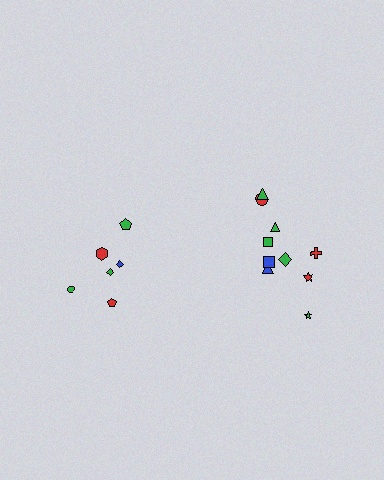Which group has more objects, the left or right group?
The right group.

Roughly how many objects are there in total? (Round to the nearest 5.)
Roughly 15 objects in total.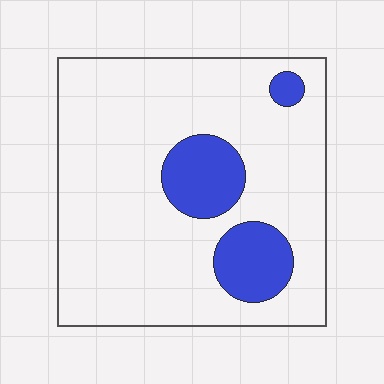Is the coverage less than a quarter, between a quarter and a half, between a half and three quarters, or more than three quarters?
Less than a quarter.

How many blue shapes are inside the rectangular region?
3.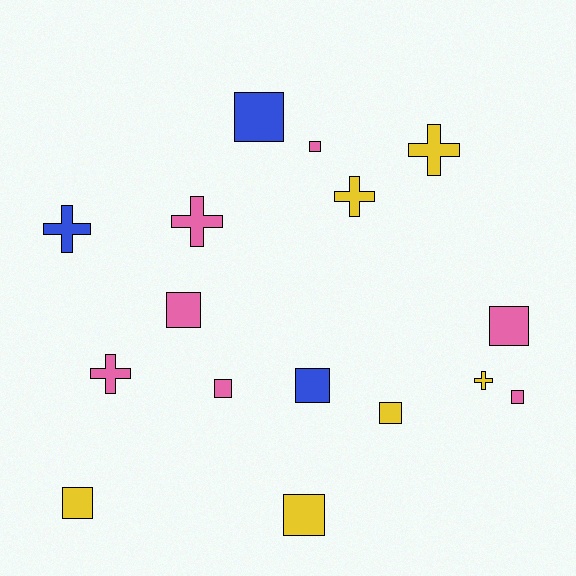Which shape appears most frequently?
Square, with 10 objects.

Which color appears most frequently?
Pink, with 7 objects.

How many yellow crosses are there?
There are 3 yellow crosses.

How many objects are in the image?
There are 16 objects.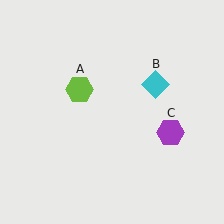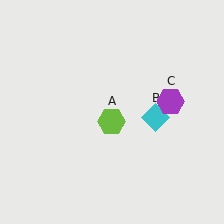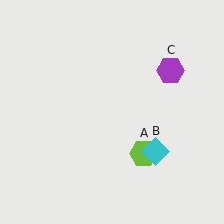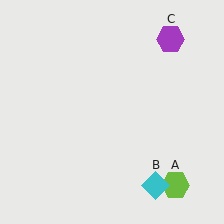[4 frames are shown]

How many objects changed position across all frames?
3 objects changed position: lime hexagon (object A), cyan diamond (object B), purple hexagon (object C).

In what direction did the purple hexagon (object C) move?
The purple hexagon (object C) moved up.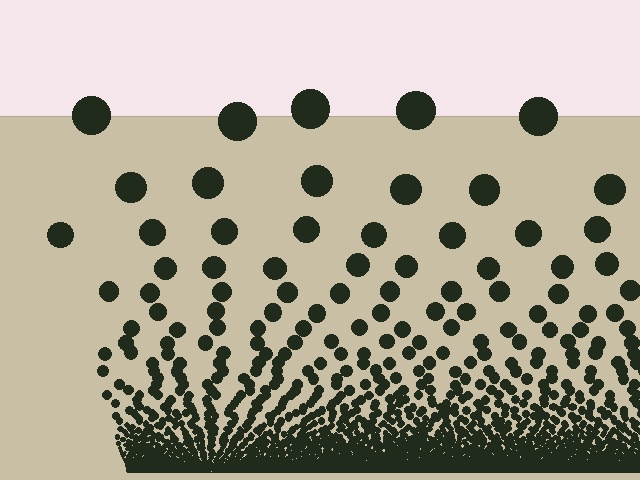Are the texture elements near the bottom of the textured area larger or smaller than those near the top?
Smaller. The gradient is inverted — elements near the bottom are smaller and denser.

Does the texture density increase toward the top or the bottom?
Density increases toward the bottom.